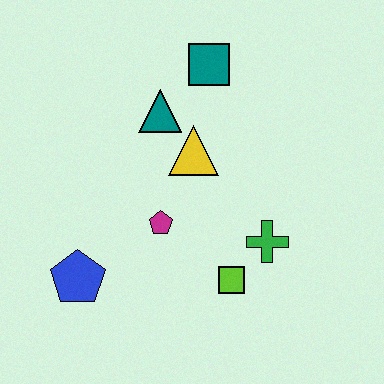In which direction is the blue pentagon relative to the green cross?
The blue pentagon is to the left of the green cross.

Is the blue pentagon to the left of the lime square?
Yes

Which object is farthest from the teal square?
The blue pentagon is farthest from the teal square.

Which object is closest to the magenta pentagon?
The yellow triangle is closest to the magenta pentagon.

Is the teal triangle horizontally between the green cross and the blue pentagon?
Yes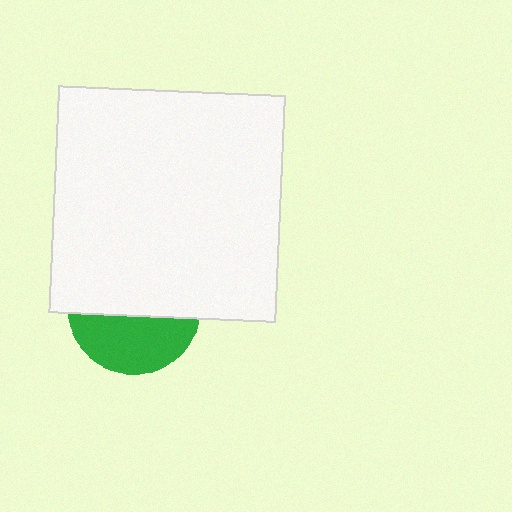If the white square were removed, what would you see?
You would see the complete green circle.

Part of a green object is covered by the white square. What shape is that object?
It is a circle.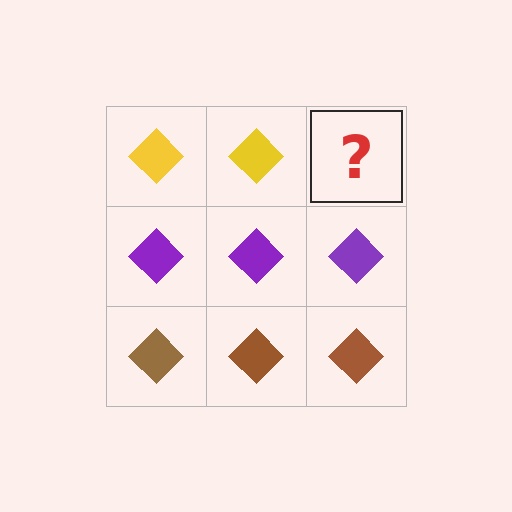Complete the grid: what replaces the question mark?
The question mark should be replaced with a yellow diamond.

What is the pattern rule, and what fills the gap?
The rule is that each row has a consistent color. The gap should be filled with a yellow diamond.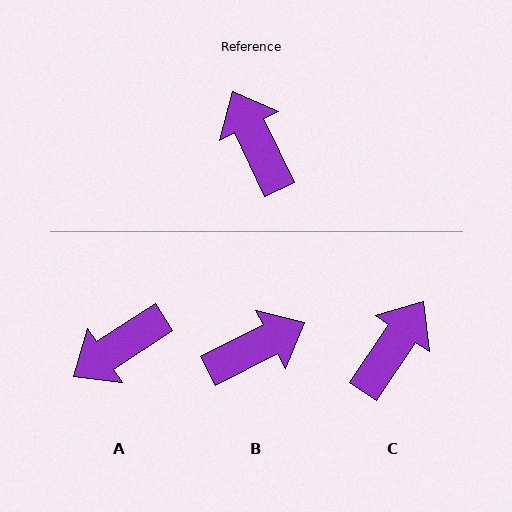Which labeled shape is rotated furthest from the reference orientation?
A, about 97 degrees away.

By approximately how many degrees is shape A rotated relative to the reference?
Approximately 97 degrees counter-clockwise.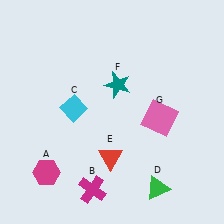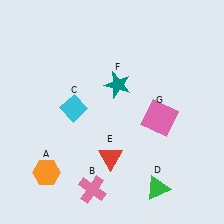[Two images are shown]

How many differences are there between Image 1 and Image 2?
There are 2 differences between the two images.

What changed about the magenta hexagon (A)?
In Image 1, A is magenta. In Image 2, it changed to orange.